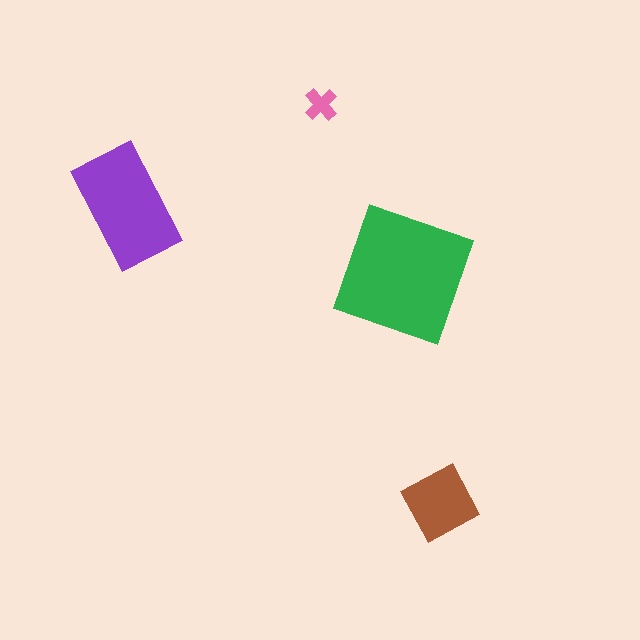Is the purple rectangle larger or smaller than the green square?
Smaller.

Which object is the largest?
The green square.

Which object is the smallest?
The pink cross.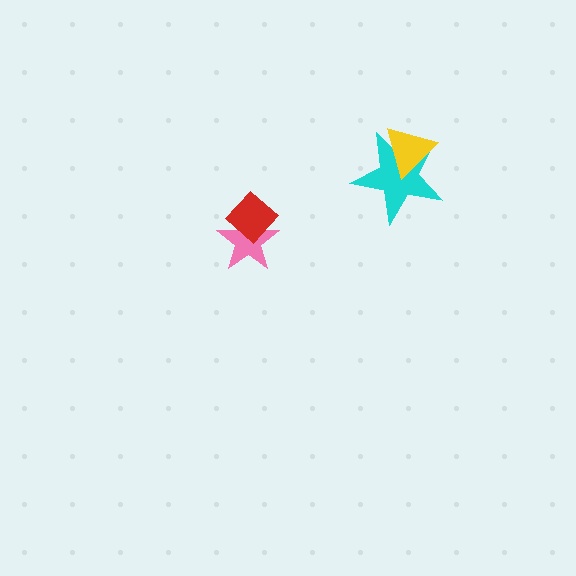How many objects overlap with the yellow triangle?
1 object overlaps with the yellow triangle.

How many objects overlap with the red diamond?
1 object overlaps with the red diamond.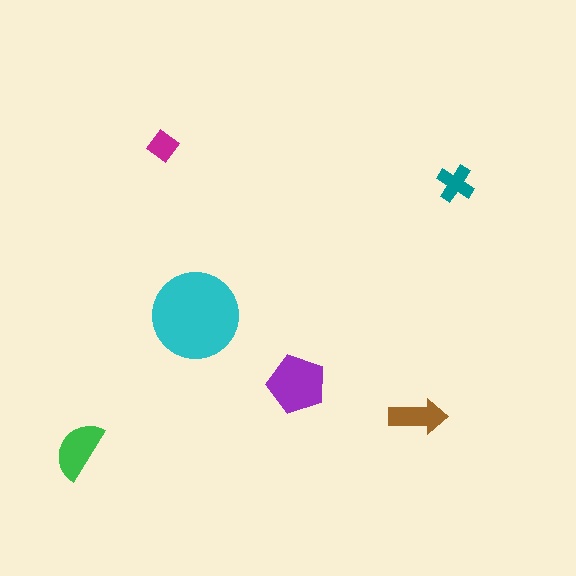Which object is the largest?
The cyan circle.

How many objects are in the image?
There are 6 objects in the image.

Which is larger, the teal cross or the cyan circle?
The cyan circle.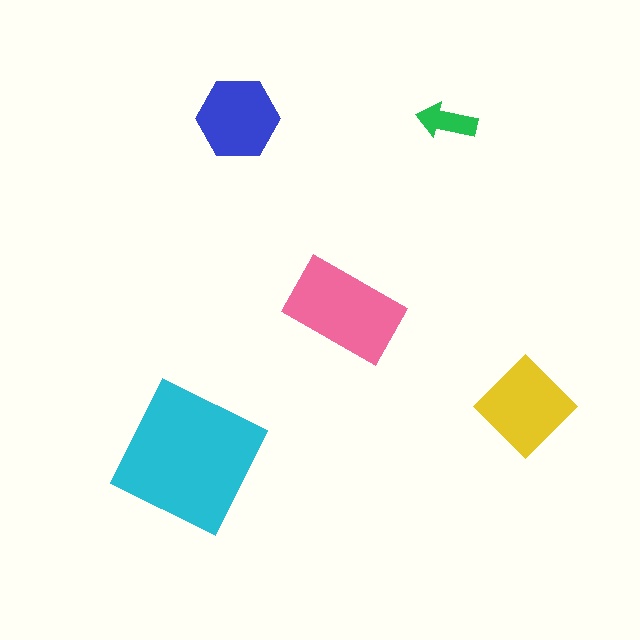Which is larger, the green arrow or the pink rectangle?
The pink rectangle.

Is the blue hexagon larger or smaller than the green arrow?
Larger.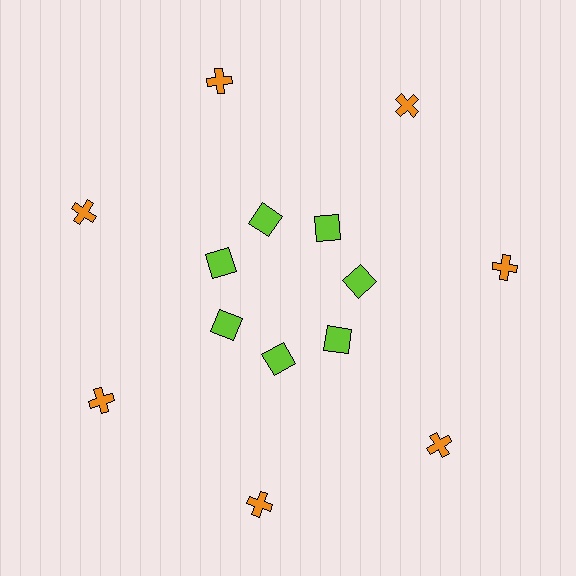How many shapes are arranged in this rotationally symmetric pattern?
There are 14 shapes, arranged in 7 groups of 2.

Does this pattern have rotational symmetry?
Yes, this pattern has 7-fold rotational symmetry. It looks the same after rotating 51 degrees around the center.